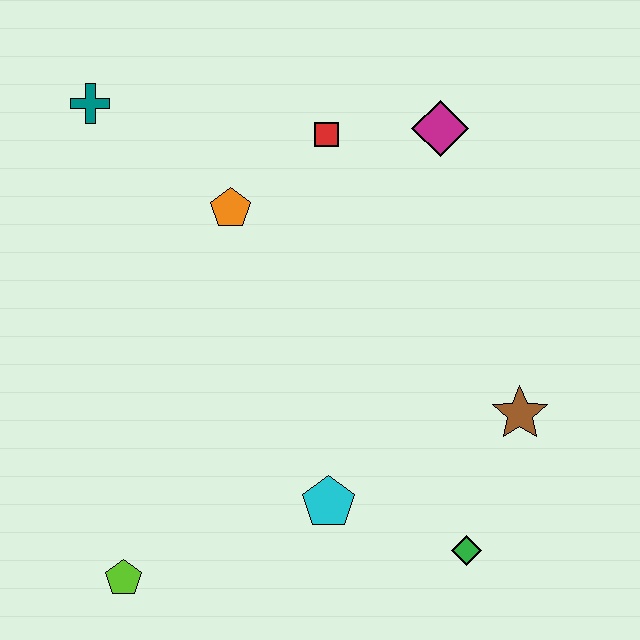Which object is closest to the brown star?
The green diamond is closest to the brown star.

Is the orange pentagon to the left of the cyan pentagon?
Yes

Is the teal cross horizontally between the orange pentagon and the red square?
No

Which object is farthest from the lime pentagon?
The magenta diamond is farthest from the lime pentagon.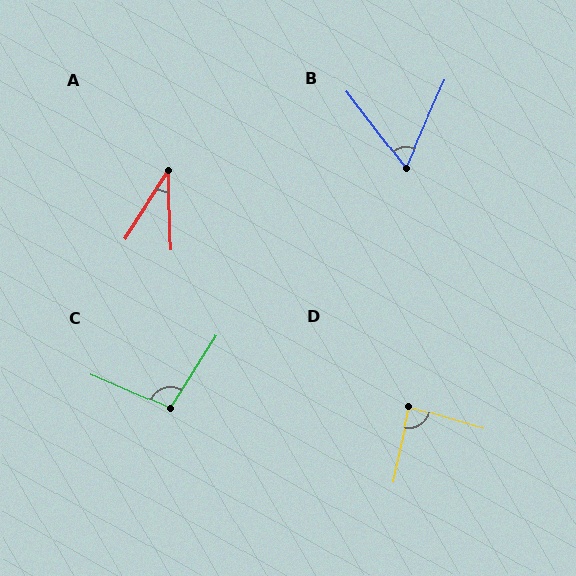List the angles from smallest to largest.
A (34°), B (62°), D (86°), C (99°).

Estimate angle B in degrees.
Approximately 62 degrees.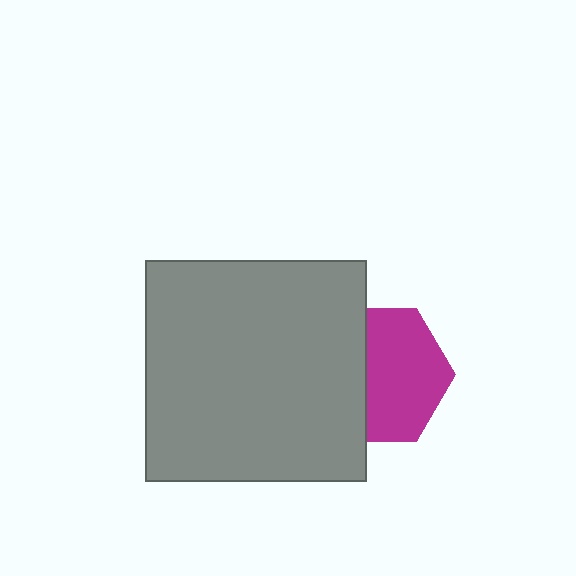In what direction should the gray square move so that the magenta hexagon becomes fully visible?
The gray square should move left. That is the shortest direction to clear the overlap and leave the magenta hexagon fully visible.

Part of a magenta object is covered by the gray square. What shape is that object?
It is a hexagon.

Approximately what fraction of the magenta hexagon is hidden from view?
Roughly 41% of the magenta hexagon is hidden behind the gray square.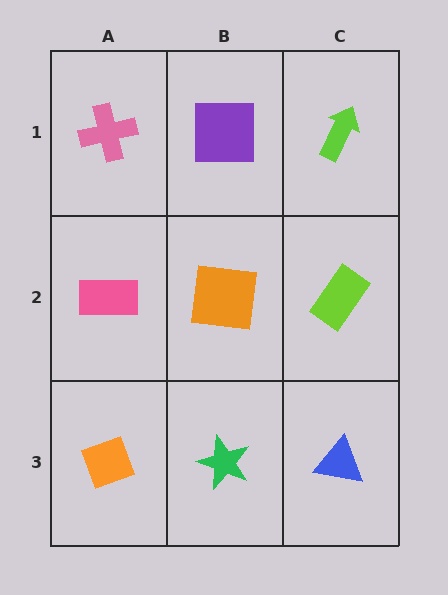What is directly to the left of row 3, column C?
A green star.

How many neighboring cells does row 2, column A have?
3.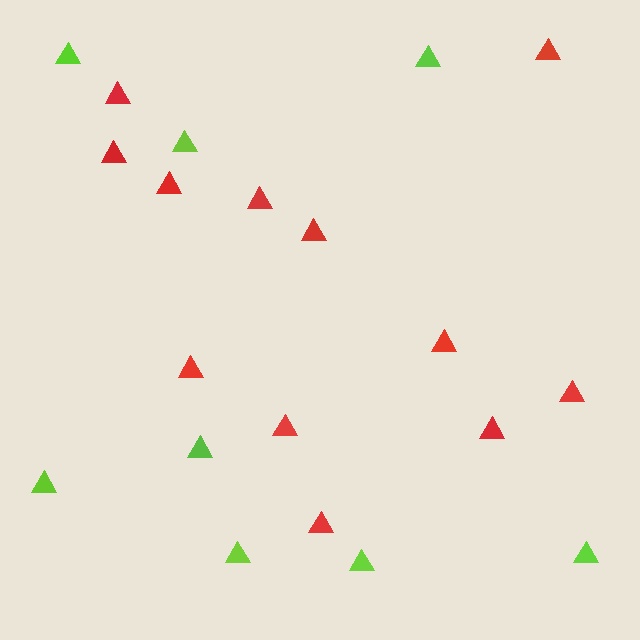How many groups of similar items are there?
There are 2 groups: one group of red triangles (12) and one group of lime triangles (8).